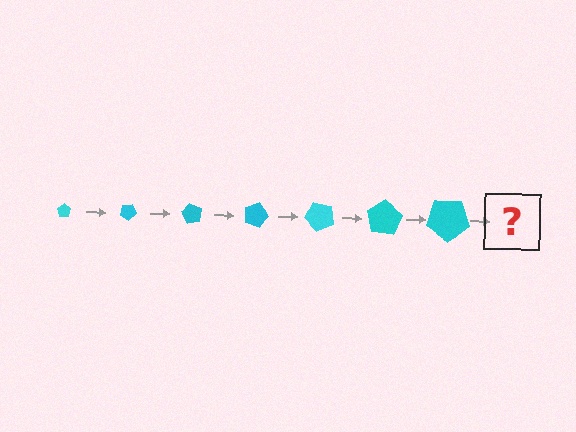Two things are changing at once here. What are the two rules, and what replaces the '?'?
The two rules are that the pentagon grows larger each step and it rotates 30 degrees each step. The '?' should be a pentagon, larger than the previous one and rotated 210 degrees from the start.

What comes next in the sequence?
The next element should be a pentagon, larger than the previous one and rotated 210 degrees from the start.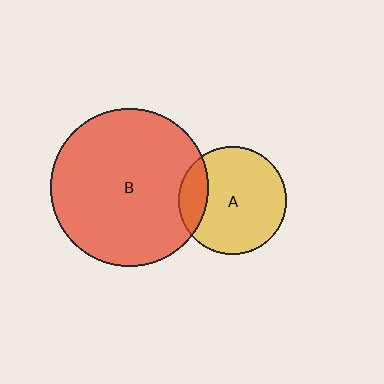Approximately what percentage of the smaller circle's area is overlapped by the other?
Approximately 20%.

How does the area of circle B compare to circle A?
Approximately 2.1 times.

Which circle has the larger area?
Circle B (red).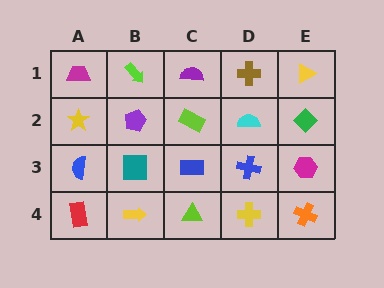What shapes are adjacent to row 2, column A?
A magenta trapezoid (row 1, column A), a blue semicircle (row 3, column A), a purple pentagon (row 2, column B).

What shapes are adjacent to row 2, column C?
A purple semicircle (row 1, column C), a blue rectangle (row 3, column C), a purple pentagon (row 2, column B), a cyan semicircle (row 2, column D).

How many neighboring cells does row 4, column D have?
3.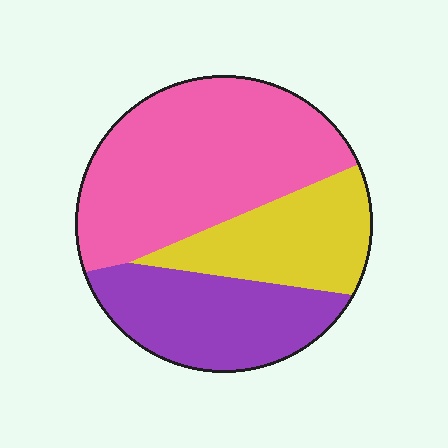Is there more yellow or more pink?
Pink.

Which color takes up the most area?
Pink, at roughly 50%.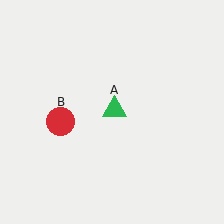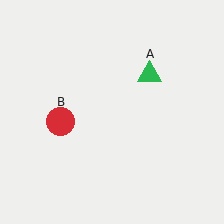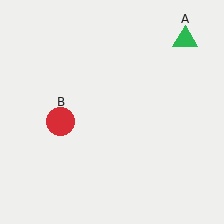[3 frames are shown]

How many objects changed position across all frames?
1 object changed position: green triangle (object A).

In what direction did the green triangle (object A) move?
The green triangle (object A) moved up and to the right.